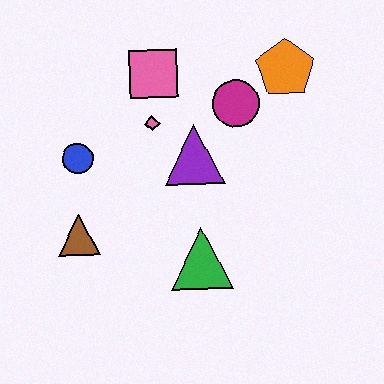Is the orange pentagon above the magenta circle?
Yes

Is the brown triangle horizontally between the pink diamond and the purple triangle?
No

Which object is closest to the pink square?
The pink diamond is closest to the pink square.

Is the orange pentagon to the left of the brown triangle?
No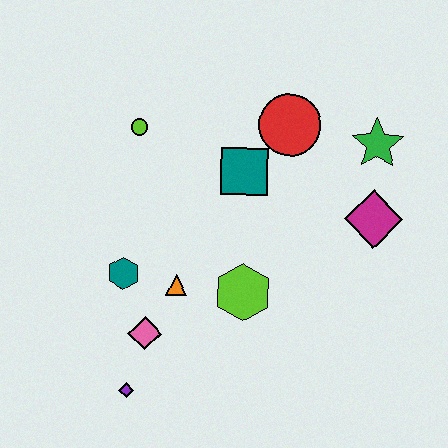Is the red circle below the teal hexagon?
No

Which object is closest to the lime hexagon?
The orange triangle is closest to the lime hexagon.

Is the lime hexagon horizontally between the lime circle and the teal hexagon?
No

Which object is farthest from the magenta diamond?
The purple diamond is farthest from the magenta diamond.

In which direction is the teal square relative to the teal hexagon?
The teal square is to the right of the teal hexagon.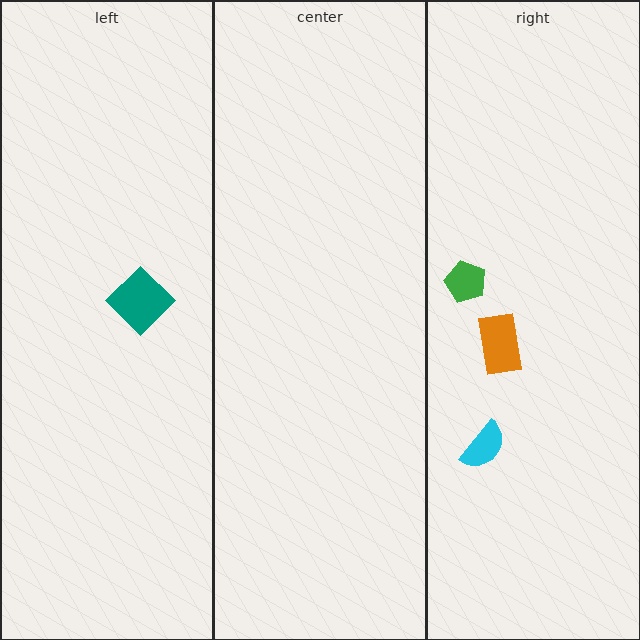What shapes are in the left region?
The teal diamond.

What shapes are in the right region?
The orange rectangle, the cyan semicircle, the green pentagon.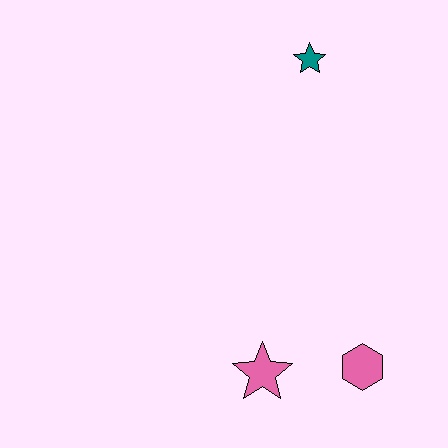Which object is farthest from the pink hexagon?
The teal star is farthest from the pink hexagon.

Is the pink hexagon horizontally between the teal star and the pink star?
No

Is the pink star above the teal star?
No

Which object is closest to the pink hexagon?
The pink star is closest to the pink hexagon.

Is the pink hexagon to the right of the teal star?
Yes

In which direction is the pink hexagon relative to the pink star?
The pink hexagon is to the right of the pink star.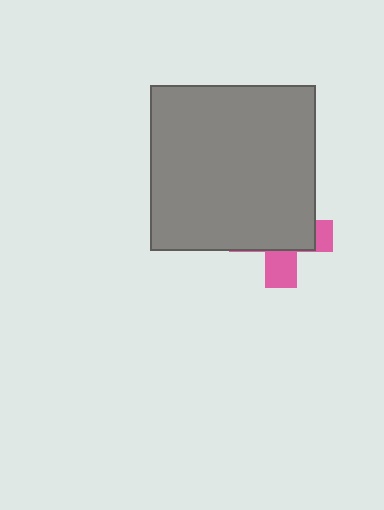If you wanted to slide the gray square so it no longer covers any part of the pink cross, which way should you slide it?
Slide it up — that is the most direct way to separate the two shapes.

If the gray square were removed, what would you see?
You would see the complete pink cross.